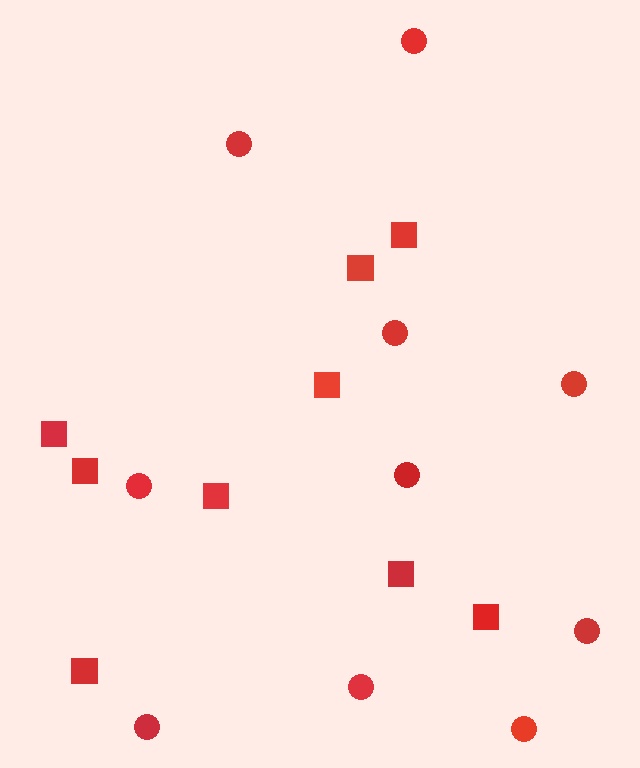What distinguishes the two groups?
There are 2 groups: one group of squares (9) and one group of circles (10).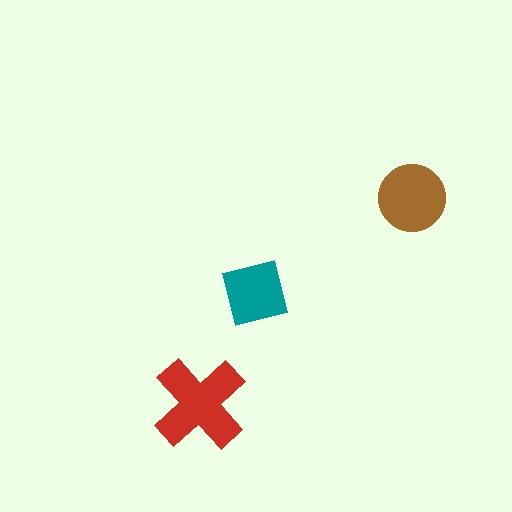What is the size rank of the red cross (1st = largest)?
1st.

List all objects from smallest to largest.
The teal square, the brown circle, the red cross.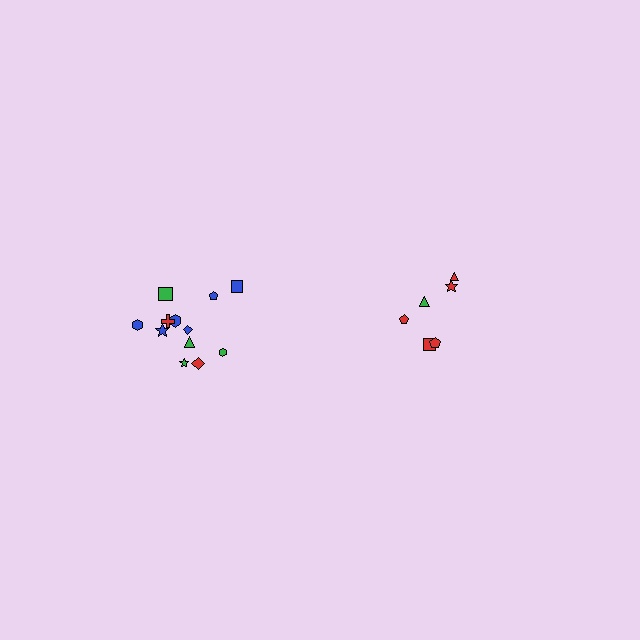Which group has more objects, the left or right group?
The left group.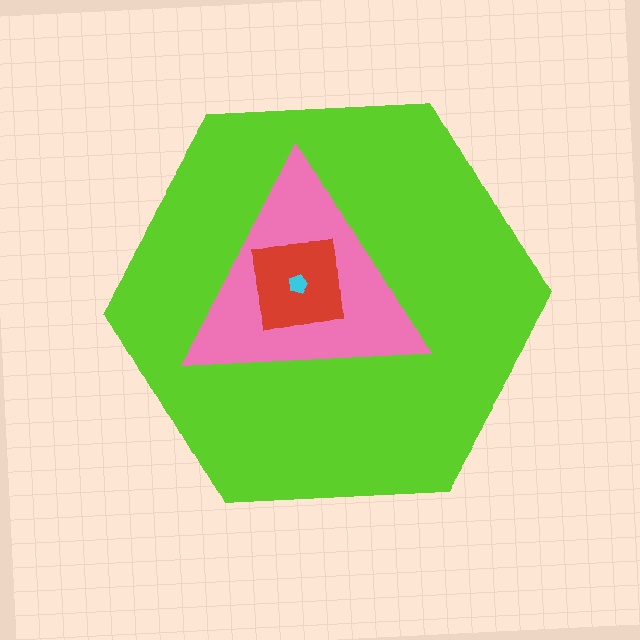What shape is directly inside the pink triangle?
The red square.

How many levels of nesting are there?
4.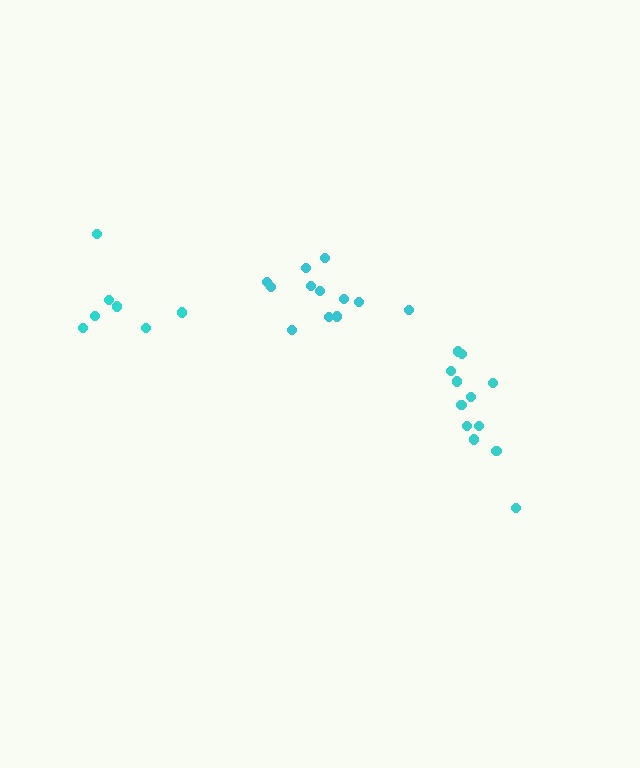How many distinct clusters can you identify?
There are 3 distinct clusters.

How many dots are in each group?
Group 1: 7 dots, Group 2: 12 dots, Group 3: 12 dots (31 total).